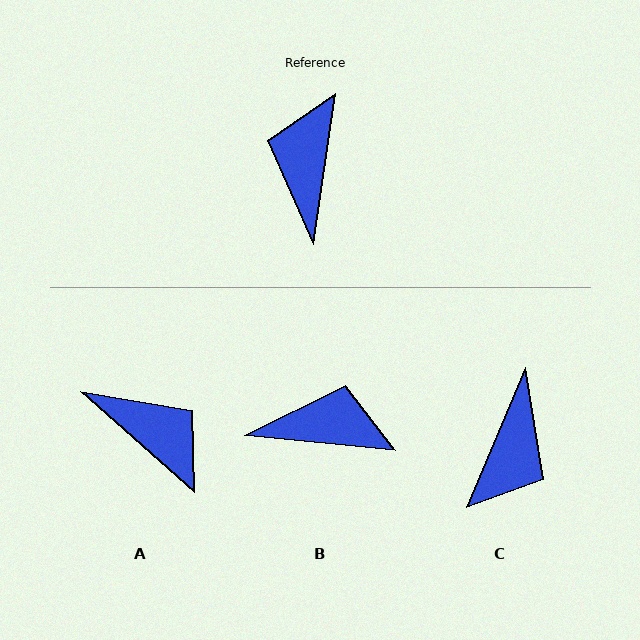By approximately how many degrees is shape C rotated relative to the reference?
Approximately 165 degrees counter-clockwise.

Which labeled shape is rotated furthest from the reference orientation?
C, about 165 degrees away.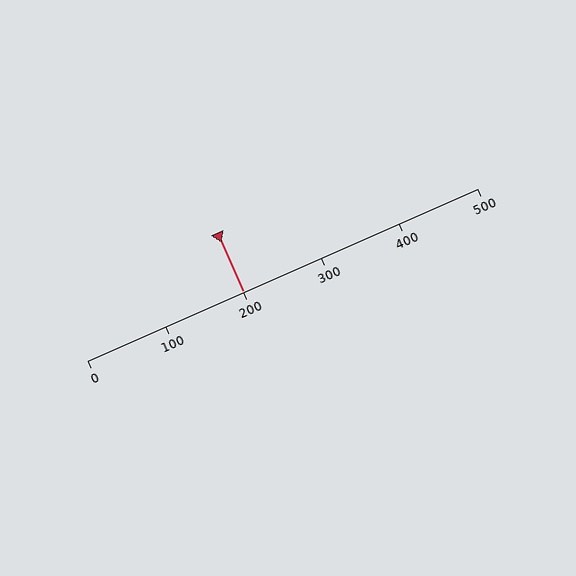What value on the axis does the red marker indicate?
The marker indicates approximately 200.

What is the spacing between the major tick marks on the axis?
The major ticks are spaced 100 apart.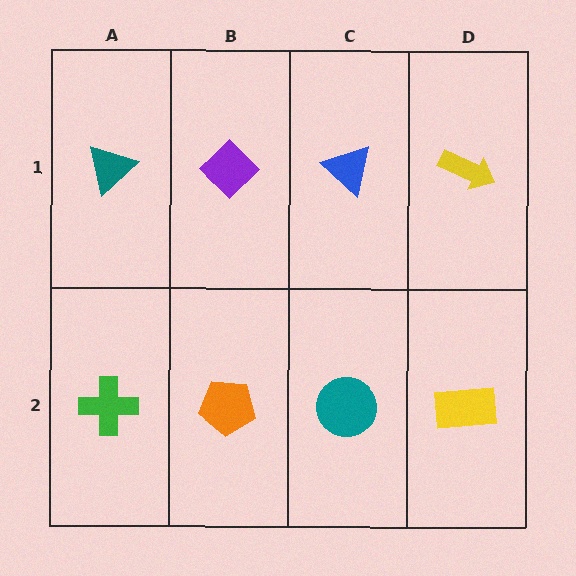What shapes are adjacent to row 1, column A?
A green cross (row 2, column A), a purple diamond (row 1, column B).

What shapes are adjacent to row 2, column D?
A yellow arrow (row 1, column D), a teal circle (row 2, column C).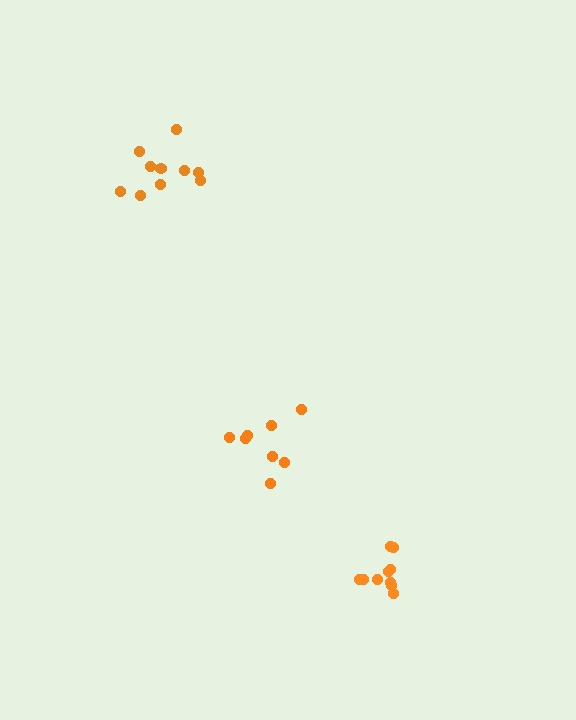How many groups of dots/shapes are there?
There are 3 groups.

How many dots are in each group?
Group 1: 10 dots, Group 2: 10 dots, Group 3: 8 dots (28 total).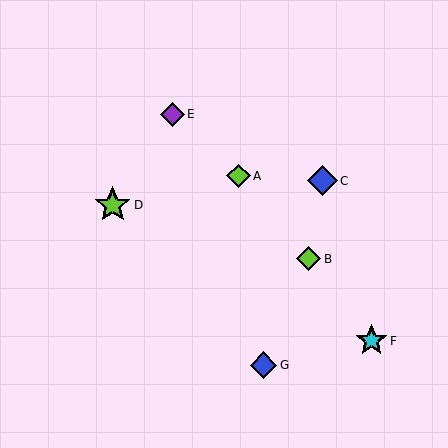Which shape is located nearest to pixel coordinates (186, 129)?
The purple diamond (labeled E) at (172, 114) is nearest to that location.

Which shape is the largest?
The lime star (labeled D) is the largest.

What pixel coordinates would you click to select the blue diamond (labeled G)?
Click at (263, 365) to select the blue diamond G.